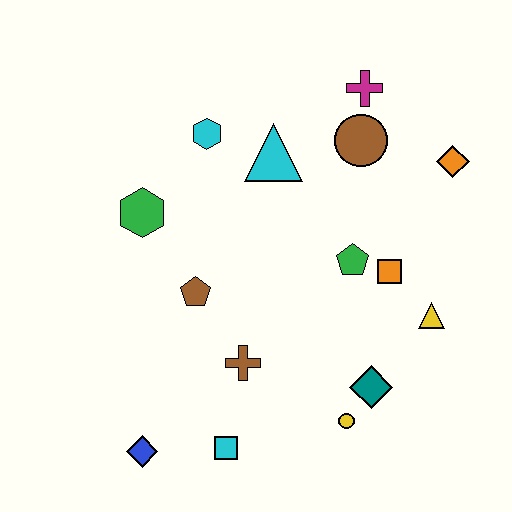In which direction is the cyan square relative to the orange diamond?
The cyan square is below the orange diamond.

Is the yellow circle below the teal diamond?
Yes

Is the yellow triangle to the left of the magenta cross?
No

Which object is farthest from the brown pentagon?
The orange diamond is farthest from the brown pentagon.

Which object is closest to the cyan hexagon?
The cyan triangle is closest to the cyan hexagon.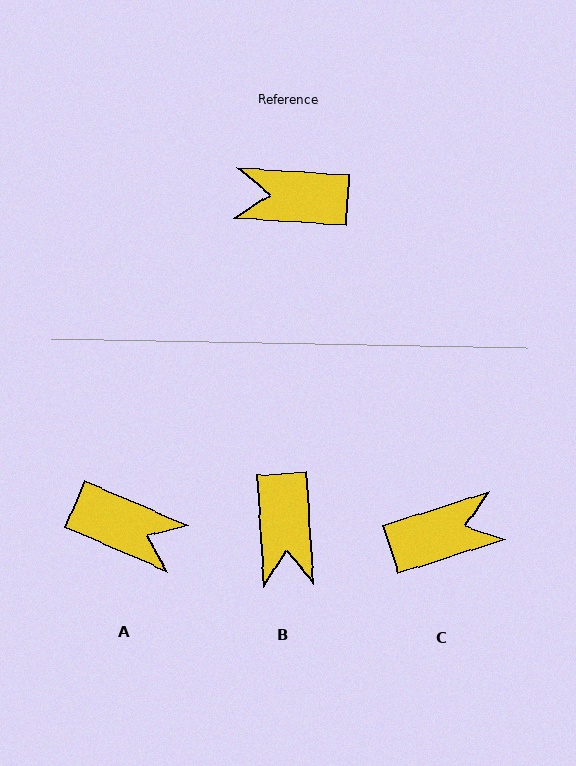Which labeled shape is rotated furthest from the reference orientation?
A, about 161 degrees away.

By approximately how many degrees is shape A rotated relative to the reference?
Approximately 161 degrees counter-clockwise.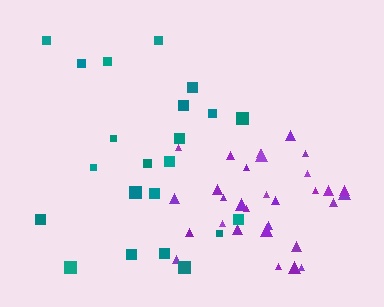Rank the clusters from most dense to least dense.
purple, teal.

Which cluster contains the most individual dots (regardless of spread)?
Purple (30).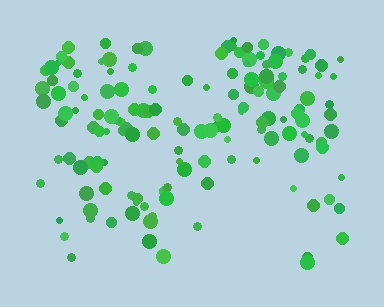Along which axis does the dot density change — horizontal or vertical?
Vertical.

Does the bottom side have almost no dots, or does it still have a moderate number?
Still a moderate number, just noticeably fewer than the top.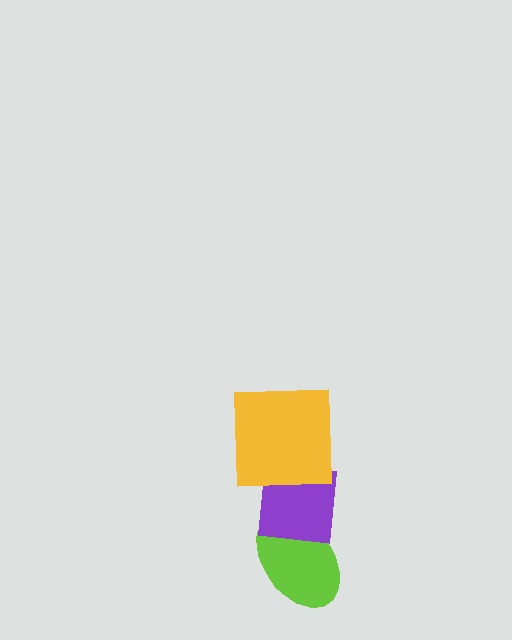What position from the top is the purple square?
The purple square is 2nd from the top.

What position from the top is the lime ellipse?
The lime ellipse is 3rd from the top.